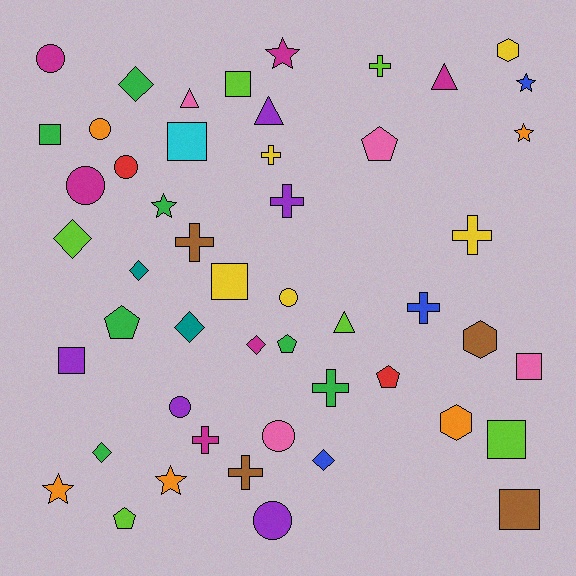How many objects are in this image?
There are 50 objects.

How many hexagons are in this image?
There are 3 hexagons.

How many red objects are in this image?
There are 2 red objects.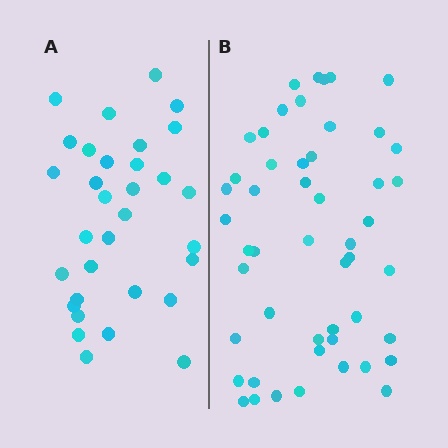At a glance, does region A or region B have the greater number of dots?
Region B (the right region) has more dots.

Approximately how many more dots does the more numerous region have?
Region B has approximately 20 more dots than region A.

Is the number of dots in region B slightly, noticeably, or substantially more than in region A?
Region B has substantially more. The ratio is roughly 1.6 to 1.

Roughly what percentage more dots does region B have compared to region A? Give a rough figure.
About 55% more.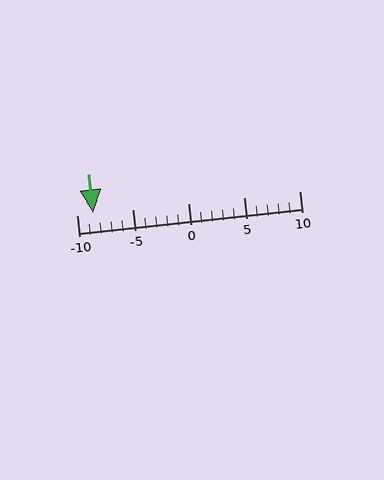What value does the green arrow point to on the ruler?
The green arrow points to approximately -8.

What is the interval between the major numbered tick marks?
The major tick marks are spaced 5 units apart.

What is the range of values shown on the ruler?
The ruler shows values from -10 to 10.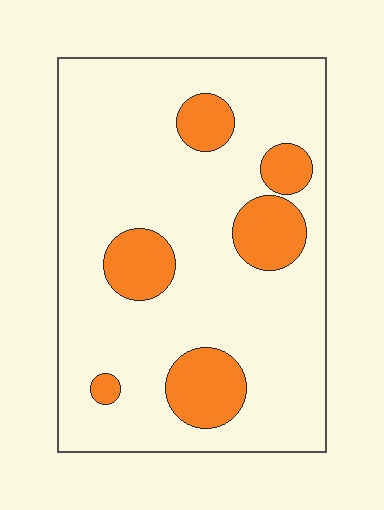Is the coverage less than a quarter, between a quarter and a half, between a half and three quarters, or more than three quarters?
Less than a quarter.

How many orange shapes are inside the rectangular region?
6.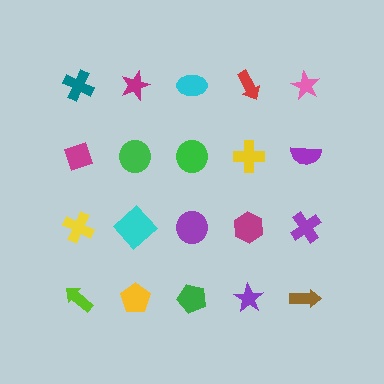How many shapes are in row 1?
5 shapes.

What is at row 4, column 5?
A brown arrow.